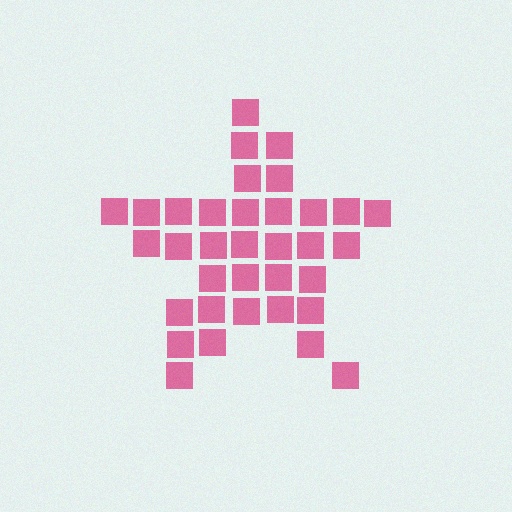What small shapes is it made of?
It is made of small squares.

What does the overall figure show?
The overall figure shows a star.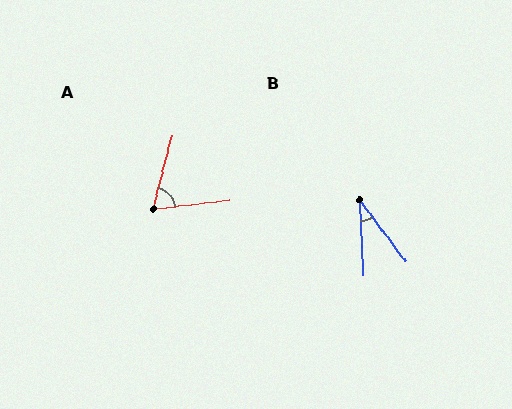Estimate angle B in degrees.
Approximately 34 degrees.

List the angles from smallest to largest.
B (34°), A (69°).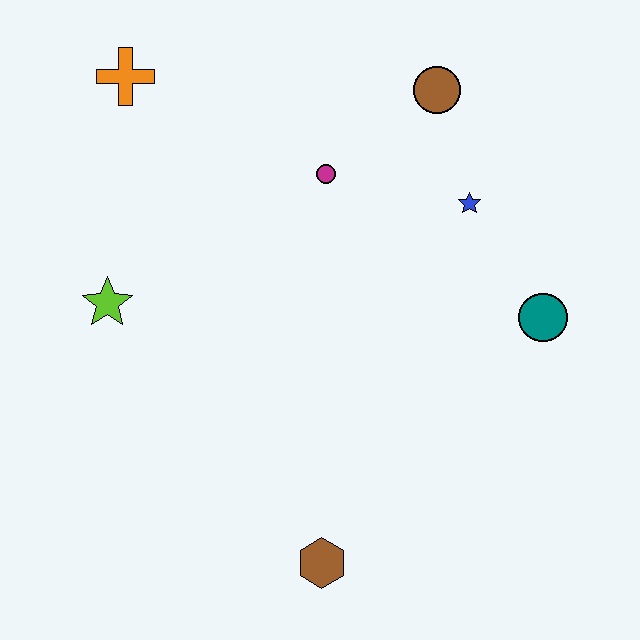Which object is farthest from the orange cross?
The brown hexagon is farthest from the orange cross.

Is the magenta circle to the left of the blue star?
Yes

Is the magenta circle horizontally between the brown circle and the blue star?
No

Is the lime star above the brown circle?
No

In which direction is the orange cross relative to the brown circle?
The orange cross is to the left of the brown circle.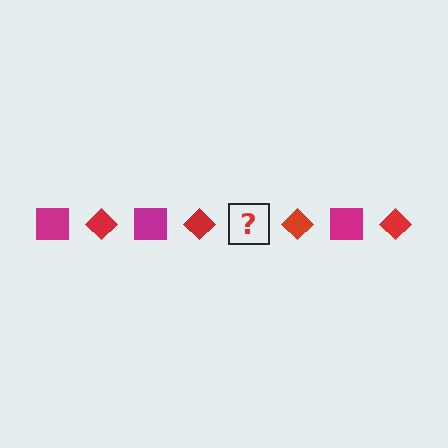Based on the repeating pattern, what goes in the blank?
The blank should be a magenta square.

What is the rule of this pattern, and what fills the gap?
The rule is that the pattern alternates between magenta square and red diamond. The gap should be filled with a magenta square.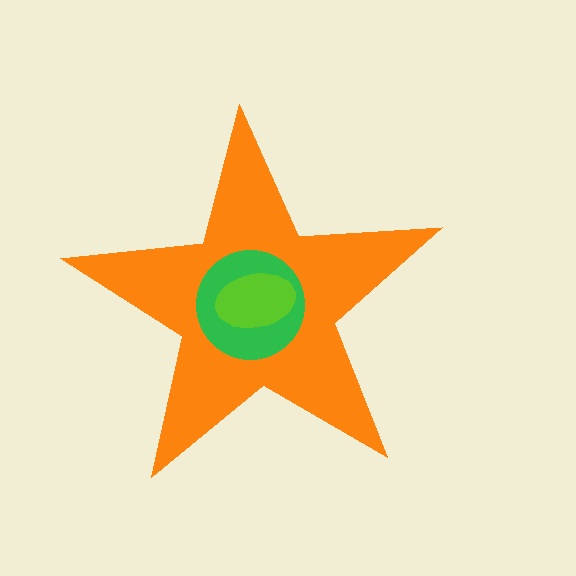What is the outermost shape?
The orange star.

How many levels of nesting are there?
3.